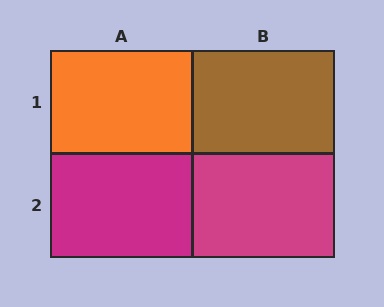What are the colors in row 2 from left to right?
Magenta, magenta.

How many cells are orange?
1 cell is orange.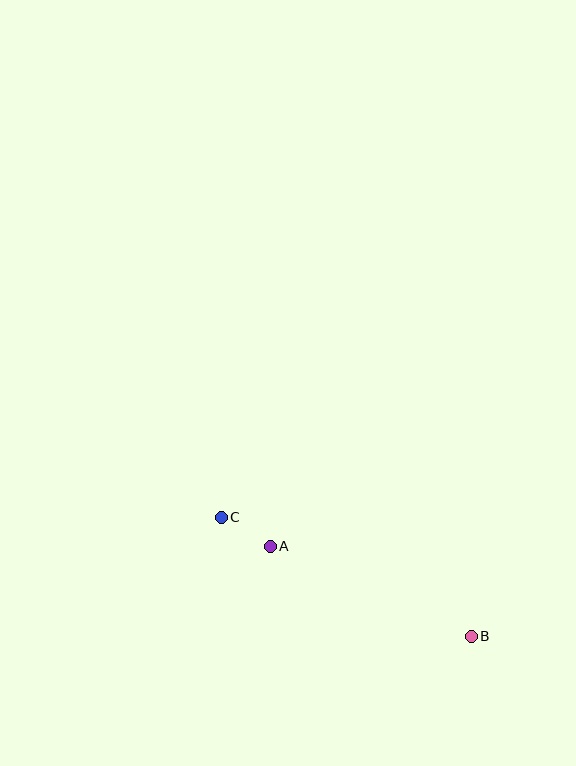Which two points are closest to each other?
Points A and C are closest to each other.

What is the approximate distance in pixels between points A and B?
The distance between A and B is approximately 220 pixels.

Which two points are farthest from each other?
Points B and C are farthest from each other.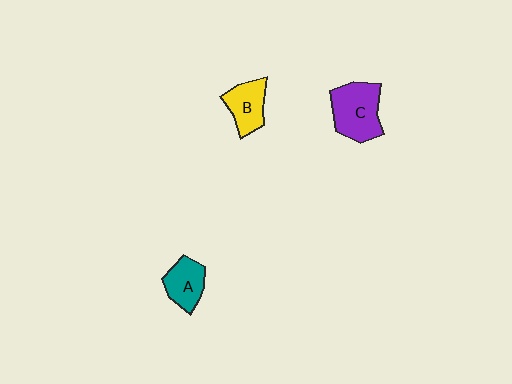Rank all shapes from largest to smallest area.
From largest to smallest: C (purple), B (yellow), A (teal).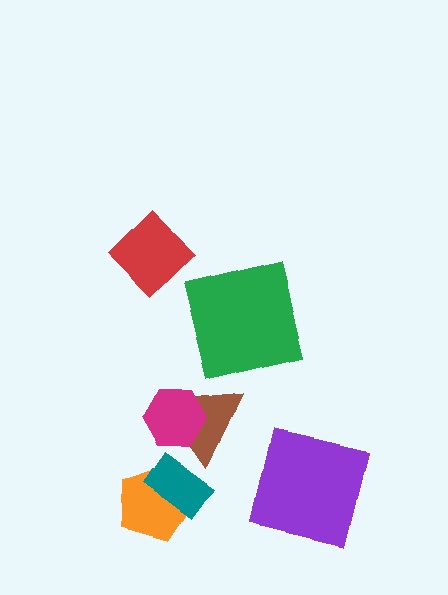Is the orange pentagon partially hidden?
Yes, it is partially covered by another shape.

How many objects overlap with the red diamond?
0 objects overlap with the red diamond.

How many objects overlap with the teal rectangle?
2 objects overlap with the teal rectangle.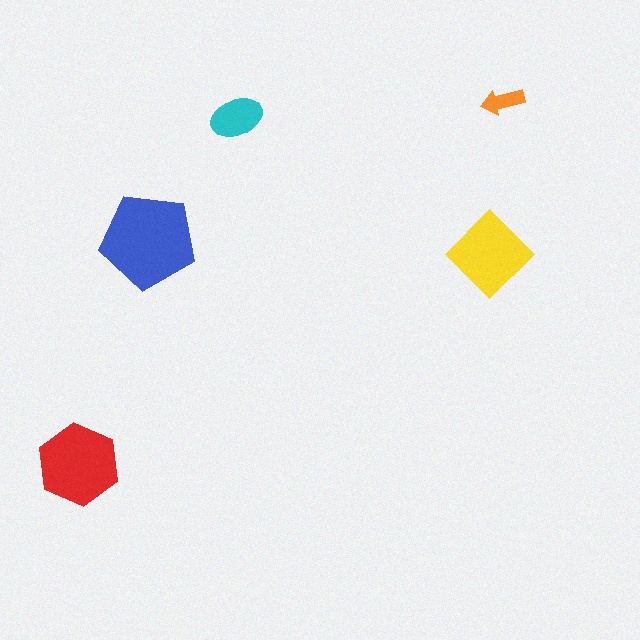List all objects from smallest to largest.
The orange arrow, the cyan ellipse, the yellow diamond, the red hexagon, the blue pentagon.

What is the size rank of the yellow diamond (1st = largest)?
3rd.